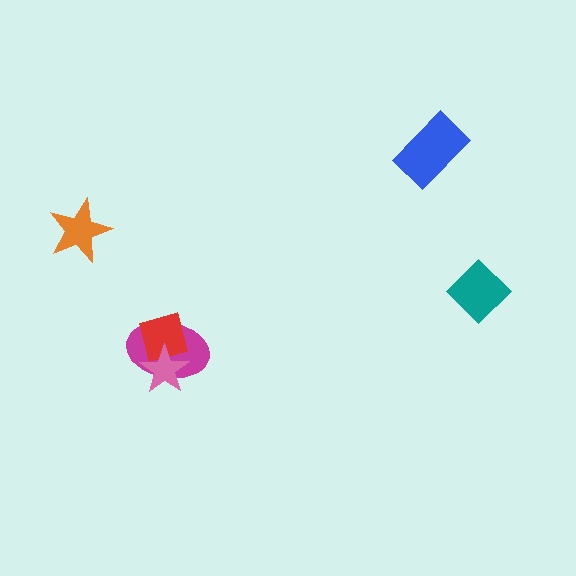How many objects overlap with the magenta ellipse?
2 objects overlap with the magenta ellipse.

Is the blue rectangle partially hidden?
No, no other shape covers it.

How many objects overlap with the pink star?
2 objects overlap with the pink star.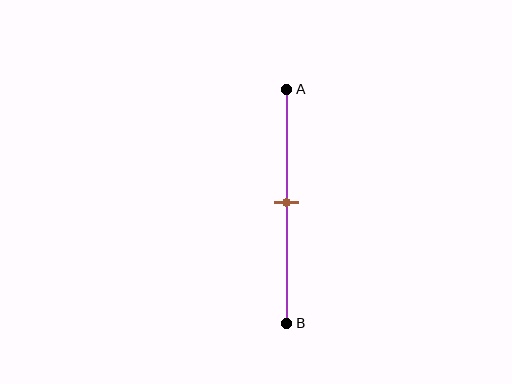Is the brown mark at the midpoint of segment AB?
Yes, the mark is approximately at the midpoint.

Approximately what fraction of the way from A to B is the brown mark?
The brown mark is approximately 50% of the way from A to B.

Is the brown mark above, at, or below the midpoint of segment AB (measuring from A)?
The brown mark is approximately at the midpoint of segment AB.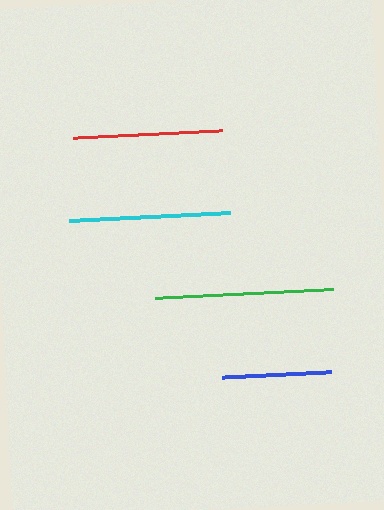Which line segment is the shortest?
The blue line is the shortest at approximately 109 pixels.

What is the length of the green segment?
The green segment is approximately 178 pixels long.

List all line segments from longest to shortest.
From longest to shortest: green, cyan, red, blue.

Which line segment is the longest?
The green line is the longest at approximately 178 pixels.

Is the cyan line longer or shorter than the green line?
The green line is longer than the cyan line.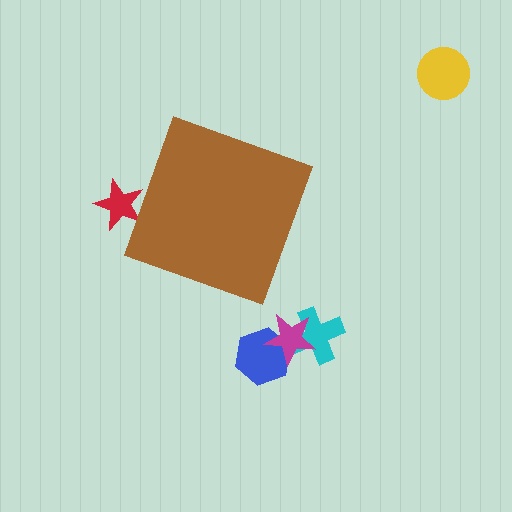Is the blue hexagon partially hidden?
No, the blue hexagon is fully visible.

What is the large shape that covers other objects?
A brown diamond.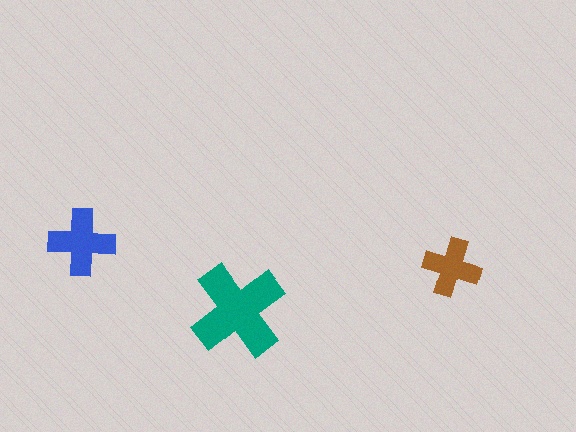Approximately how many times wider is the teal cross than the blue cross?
About 1.5 times wider.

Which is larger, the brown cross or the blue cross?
The blue one.